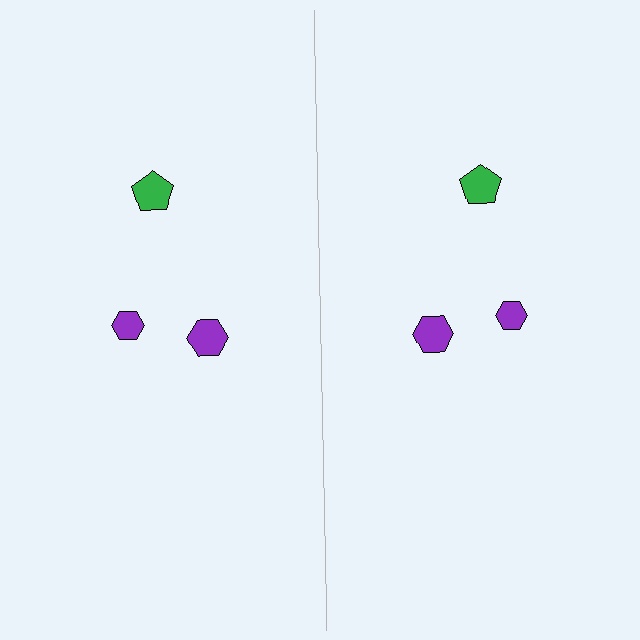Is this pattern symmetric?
Yes, this pattern has bilateral (reflection) symmetry.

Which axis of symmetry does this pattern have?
The pattern has a vertical axis of symmetry running through the center of the image.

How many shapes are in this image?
There are 6 shapes in this image.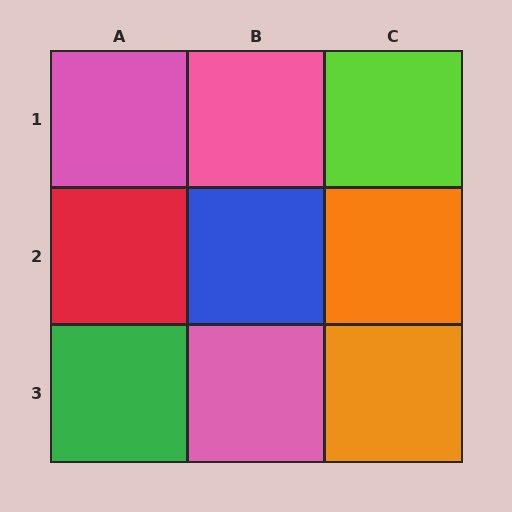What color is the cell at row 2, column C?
Orange.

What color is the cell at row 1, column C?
Lime.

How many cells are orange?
2 cells are orange.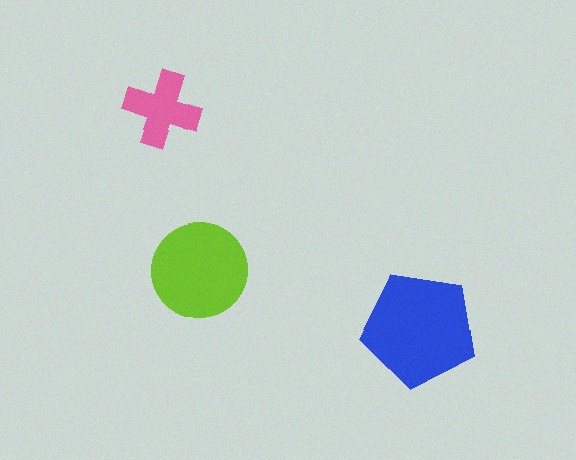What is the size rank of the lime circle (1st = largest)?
2nd.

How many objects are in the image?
There are 3 objects in the image.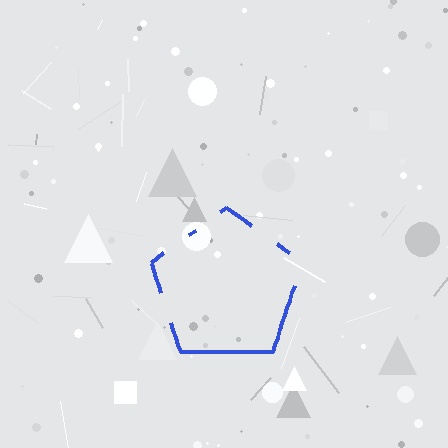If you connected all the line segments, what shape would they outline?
They would outline a pentagon.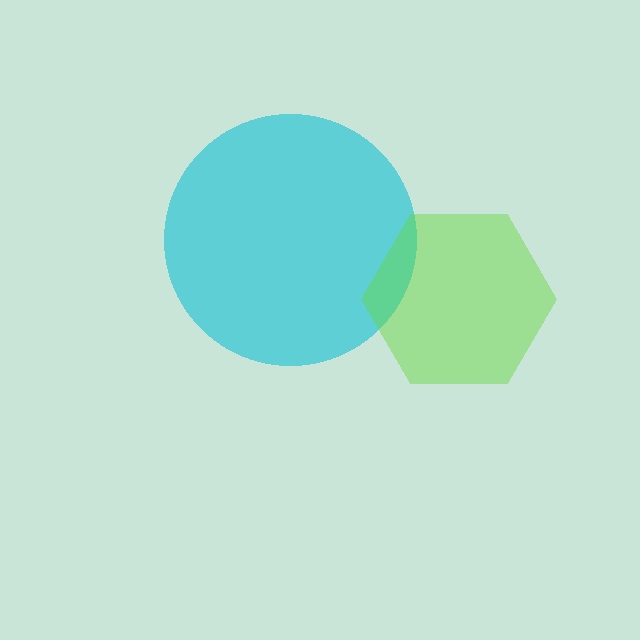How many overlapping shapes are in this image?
There are 2 overlapping shapes in the image.